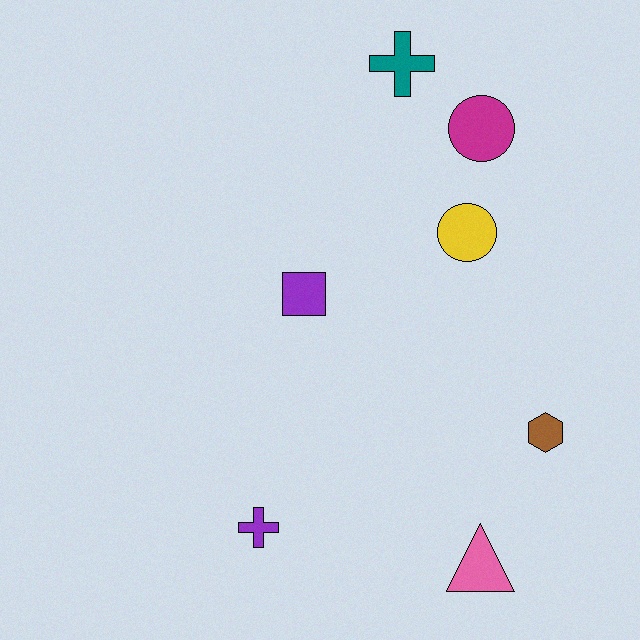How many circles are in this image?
There are 2 circles.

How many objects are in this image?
There are 7 objects.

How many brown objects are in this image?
There is 1 brown object.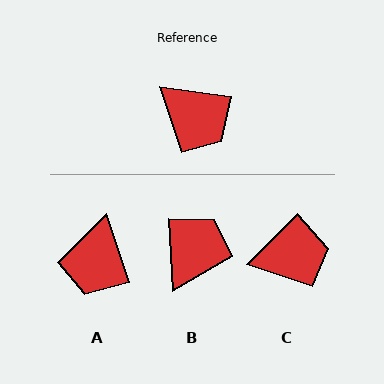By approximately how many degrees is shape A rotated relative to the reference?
Approximately 64 degrees clockwise.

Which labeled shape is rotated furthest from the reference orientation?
B, about 102 degrees away.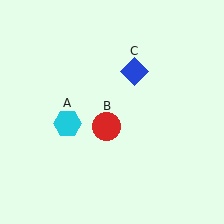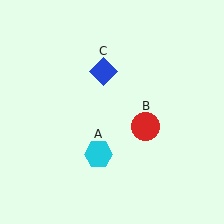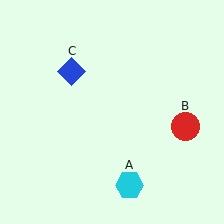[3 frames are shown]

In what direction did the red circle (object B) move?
The red circle (object B) moved right.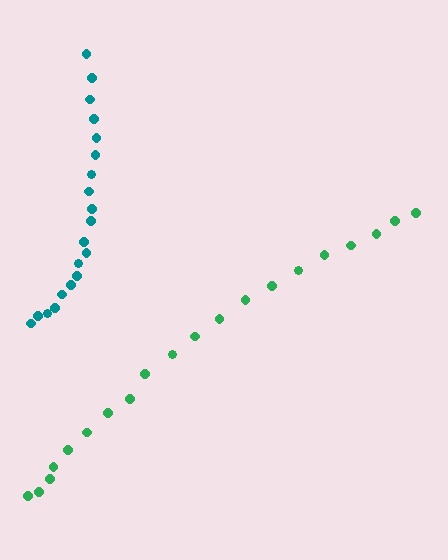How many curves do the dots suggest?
There are 2 distinct paths.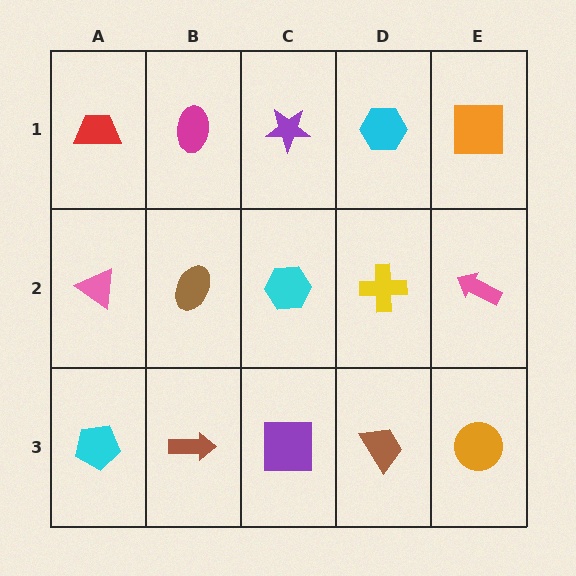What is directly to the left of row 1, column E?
A cyan hexagon.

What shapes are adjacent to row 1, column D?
A yellow cross (row 2, column D), a purple star (row 1, column C), an orange square (row 1, column E).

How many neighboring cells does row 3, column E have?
2.